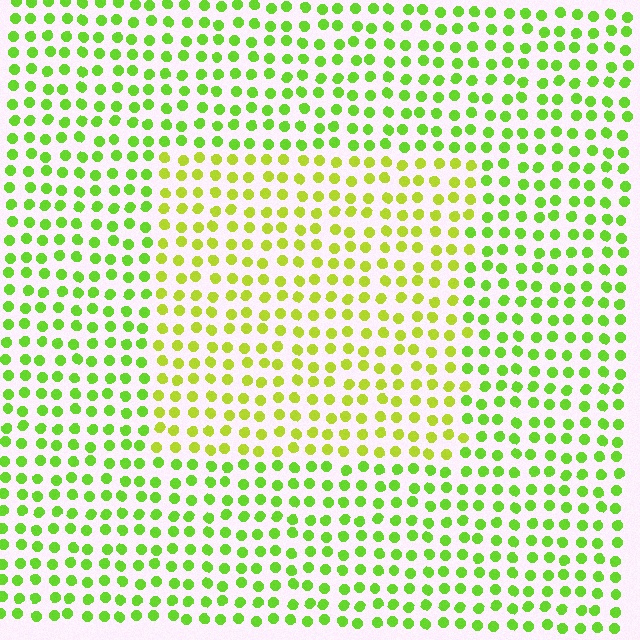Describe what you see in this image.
The image is filled with small lime elements in a uniform arrangement. A rectangle-shaped region is visible where the elements are tinted to a slightly different hue, forming a subtle color boundary.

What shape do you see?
I see a rectangle.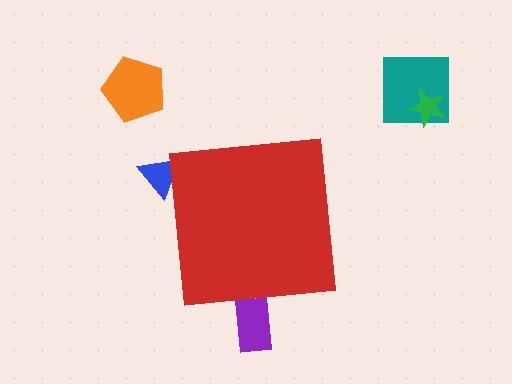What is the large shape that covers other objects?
A red square.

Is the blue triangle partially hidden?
Yes, the blue triangle is partially hidden behind the red square.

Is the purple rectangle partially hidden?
Yes, the purple rectangle is partially hidden behind the red square.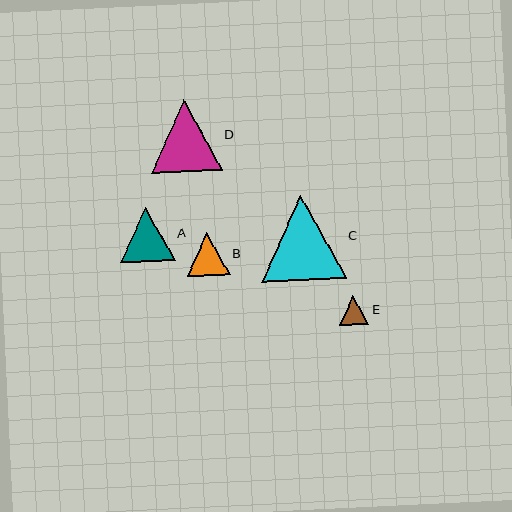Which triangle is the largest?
Triangle C is the largest with a size of approximately 85 pixels.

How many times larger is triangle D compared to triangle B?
Triangle D is approximately 1.7 times the size of triangle B.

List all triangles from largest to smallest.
From largest to smallest: C, D, A, B, E.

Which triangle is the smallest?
Triangle E is the smallest with a size of approximately 30 pixels.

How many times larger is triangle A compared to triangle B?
Triangle A is approximately 1.3 times the size of triangle B.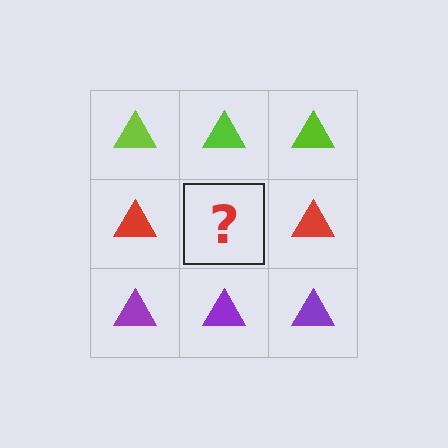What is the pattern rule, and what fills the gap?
The rule is that each row has a consistent color. The gap should be filled with a red triangle.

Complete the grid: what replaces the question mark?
The question mark should be replaced with a red triangle.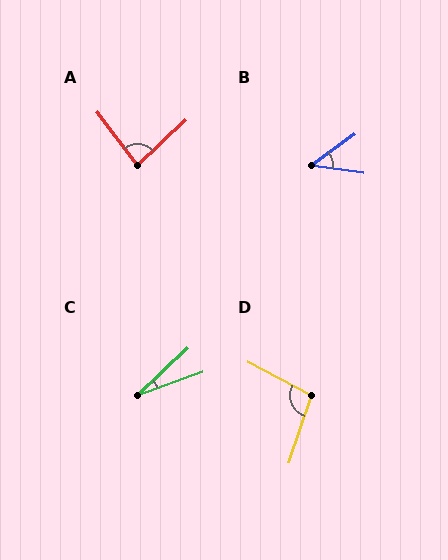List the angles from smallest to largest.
C (24°), B (44°), A (84°), D (99°).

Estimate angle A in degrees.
Approximately 84 degrees.